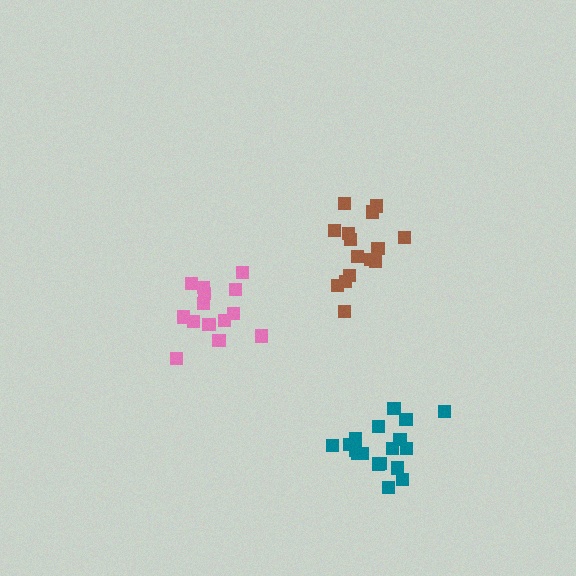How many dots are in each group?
Group 1: 14 dots, Group 2: 15 dots, Group 3: 18 dots (47 total).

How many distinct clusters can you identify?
There are 3 distinct clusters.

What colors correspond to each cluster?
The clusters are colored: pink, brown, teal.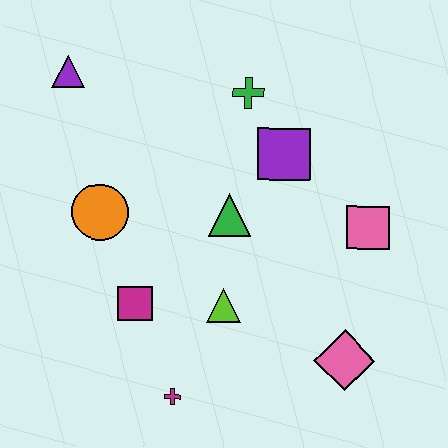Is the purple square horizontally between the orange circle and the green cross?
No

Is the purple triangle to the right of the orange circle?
No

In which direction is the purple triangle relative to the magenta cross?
The purple triangle is above the magenta cross.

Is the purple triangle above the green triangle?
Yes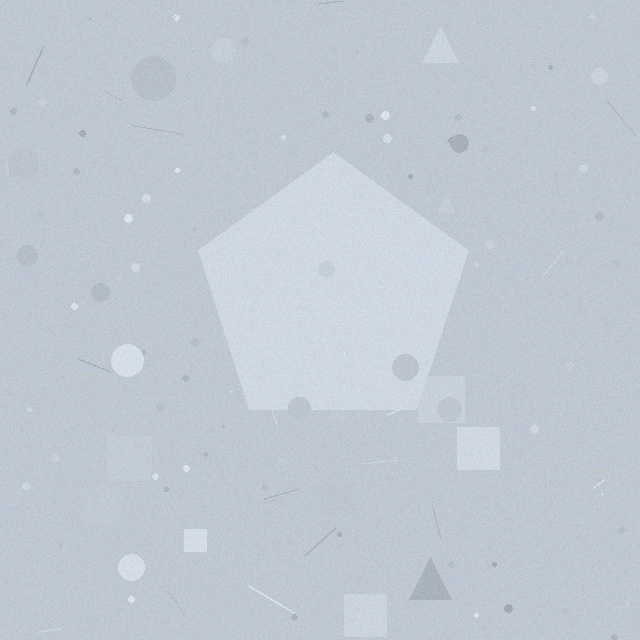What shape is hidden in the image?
A pentagon is hidden in the image.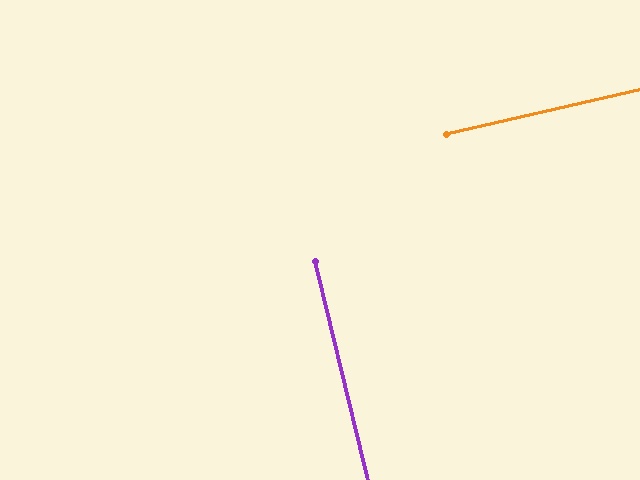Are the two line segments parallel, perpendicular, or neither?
Perpendicular — they meet at approximately 90°.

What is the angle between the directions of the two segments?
Approximately 90 degrees.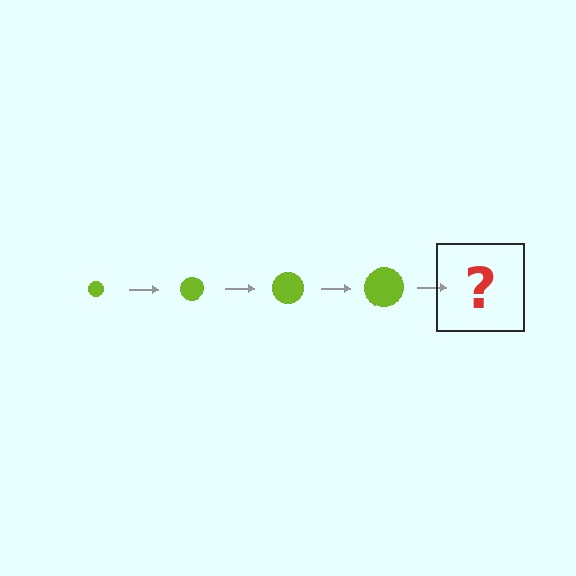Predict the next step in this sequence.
The next step is a lime circle, larger than the previous one.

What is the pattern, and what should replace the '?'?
The pattern is that the circle gets progressively larger each step. The '?' should be a lime circle, larger than the previous one.